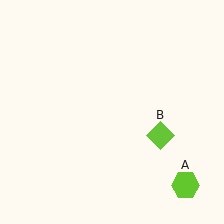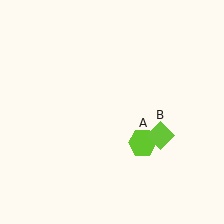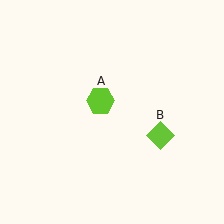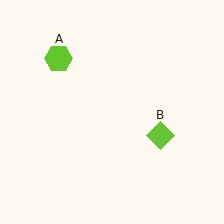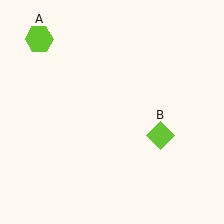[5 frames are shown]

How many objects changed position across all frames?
1 object changed position: lime hexagon (object A).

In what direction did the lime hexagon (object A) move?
The lime hexagon (object A) moved up and to the left.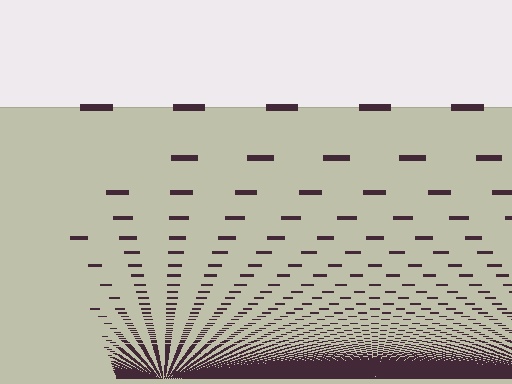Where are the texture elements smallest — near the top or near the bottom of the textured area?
Near the bottom.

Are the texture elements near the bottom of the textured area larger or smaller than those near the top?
Smaller. The gradient is inverted — elements near the bottom are smaller and denser.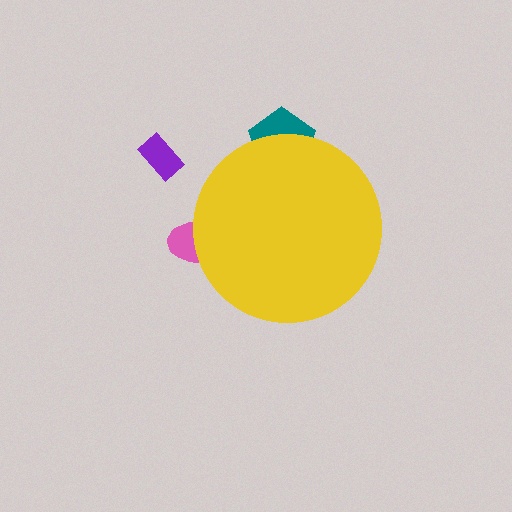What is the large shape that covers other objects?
A yellow circle.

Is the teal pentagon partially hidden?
Yes, the teal pentagon is partially hidden behind the yellow circle.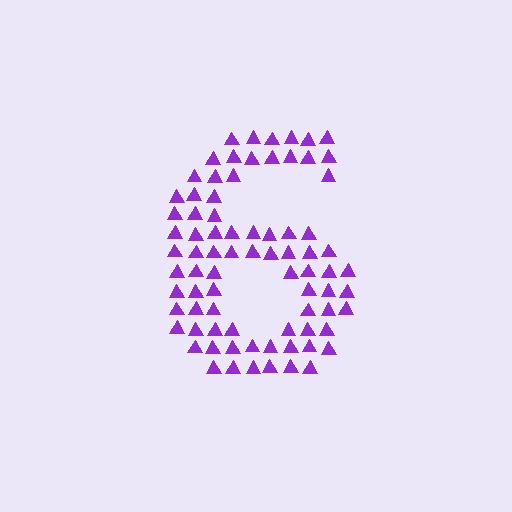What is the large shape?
The large shape is the digit 6.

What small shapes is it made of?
It is made of small triangles.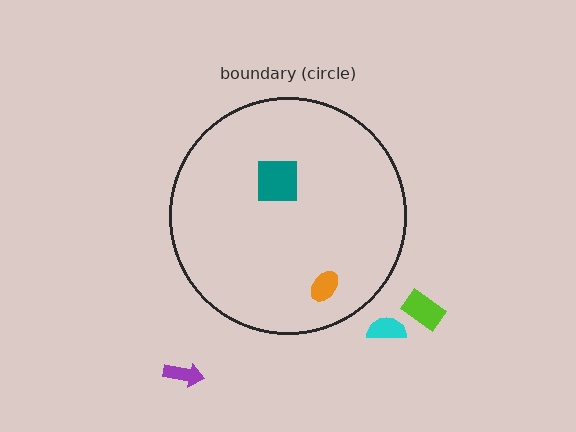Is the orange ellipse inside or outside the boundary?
Inside.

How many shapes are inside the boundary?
2 inside, 3 outside.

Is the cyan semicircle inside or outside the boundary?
Outside.